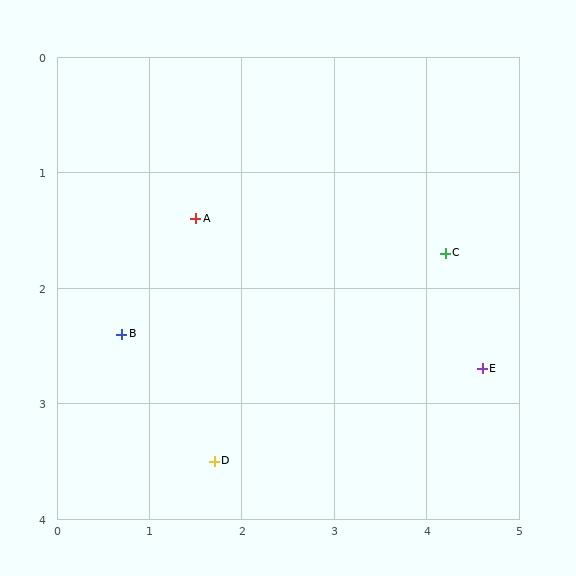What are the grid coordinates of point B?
Point B is at approximately (0.7, 2.4).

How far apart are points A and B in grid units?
Points A and B are about 1.3 grid units apart.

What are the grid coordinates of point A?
Point A is at approximately (1.5, 1.4).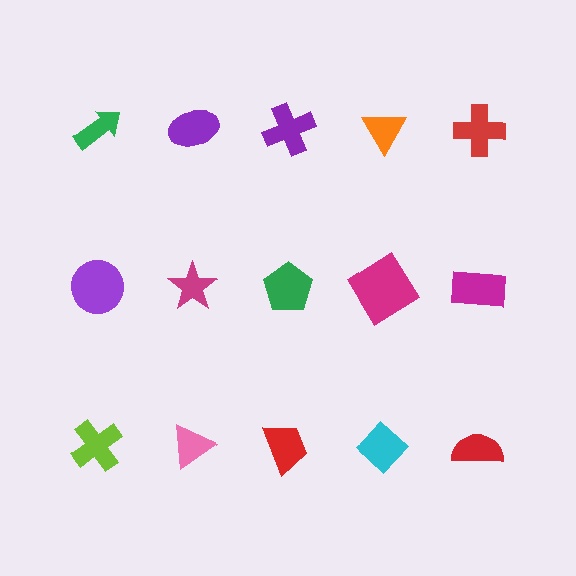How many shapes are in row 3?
5 shapes.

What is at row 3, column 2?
A pink triangle.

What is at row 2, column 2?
A magenta star.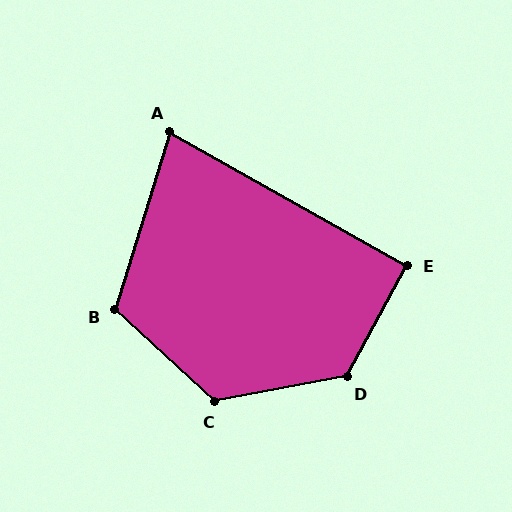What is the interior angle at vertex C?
Approximately 127 degrees (obtuse).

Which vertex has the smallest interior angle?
A, at approximately 78 degrees.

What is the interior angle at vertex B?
Approximately 115 degrees (obtuse).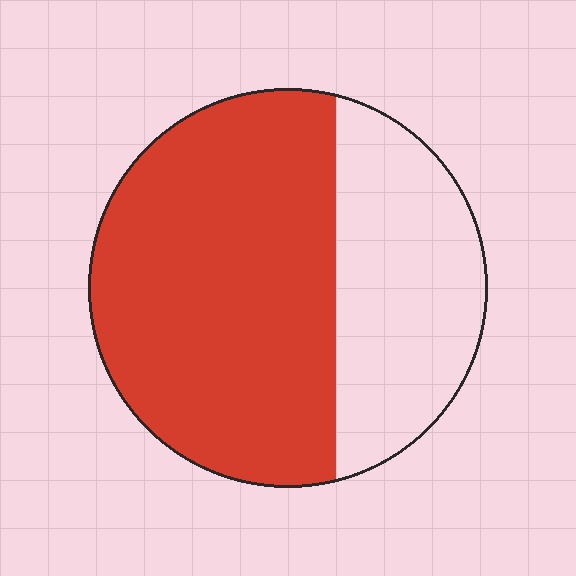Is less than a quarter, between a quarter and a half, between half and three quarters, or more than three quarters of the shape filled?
Between half and three quarters.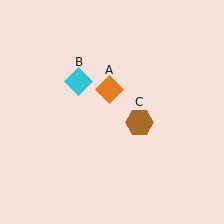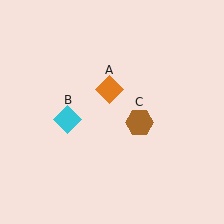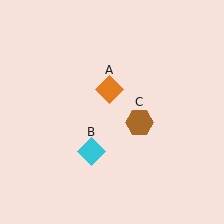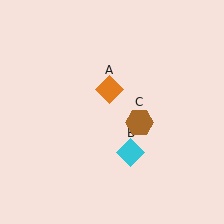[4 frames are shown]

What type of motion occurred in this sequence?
The cyan diamond (object B) rotated counterclockwise around the center of the scene.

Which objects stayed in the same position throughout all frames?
Orange diamond (object A) and brown hexagon (object C) remained stationary.